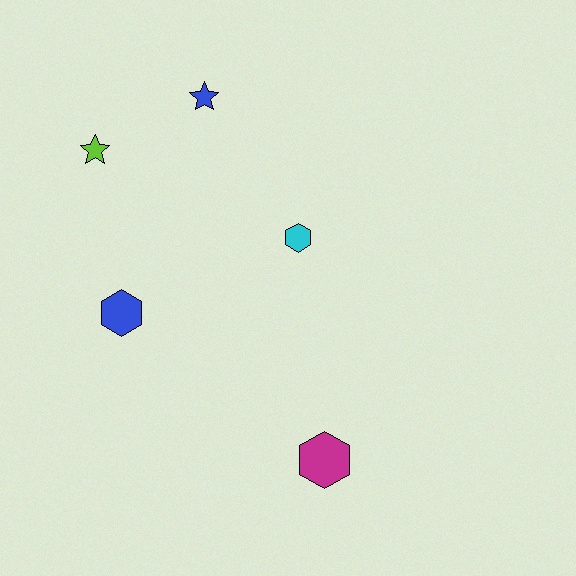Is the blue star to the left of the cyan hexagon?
Yes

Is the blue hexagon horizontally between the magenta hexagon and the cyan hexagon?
No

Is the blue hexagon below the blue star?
Yes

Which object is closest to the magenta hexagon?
The cyan hexagon is closest to the magenta hexagon.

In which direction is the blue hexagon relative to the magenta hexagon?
The blue hexagon is to the left of the magenta hexagon.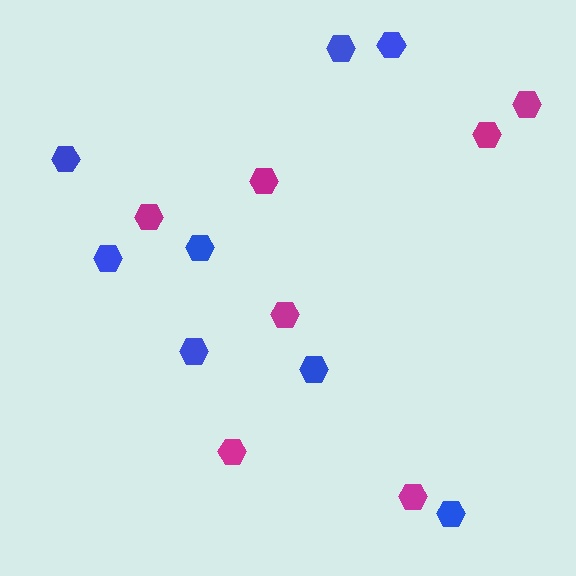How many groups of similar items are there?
There are 2 groups: one group of blue hexagons (8) and one group of magenta hexagons (7).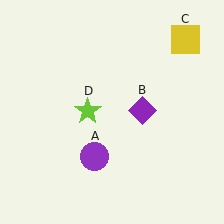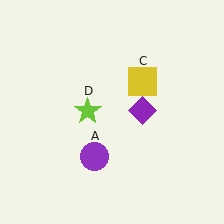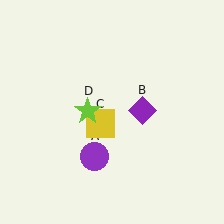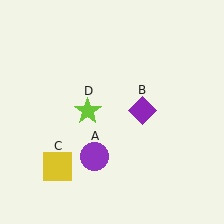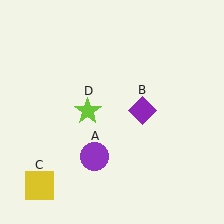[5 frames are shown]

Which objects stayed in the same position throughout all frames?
Purple circle (object A) and purple diamond (object B) and lime star (object D) remained stationary.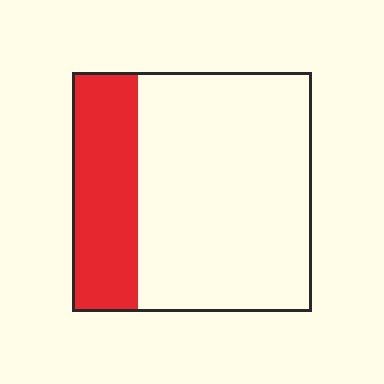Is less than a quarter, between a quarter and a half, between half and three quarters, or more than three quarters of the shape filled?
Between a quarter and a half.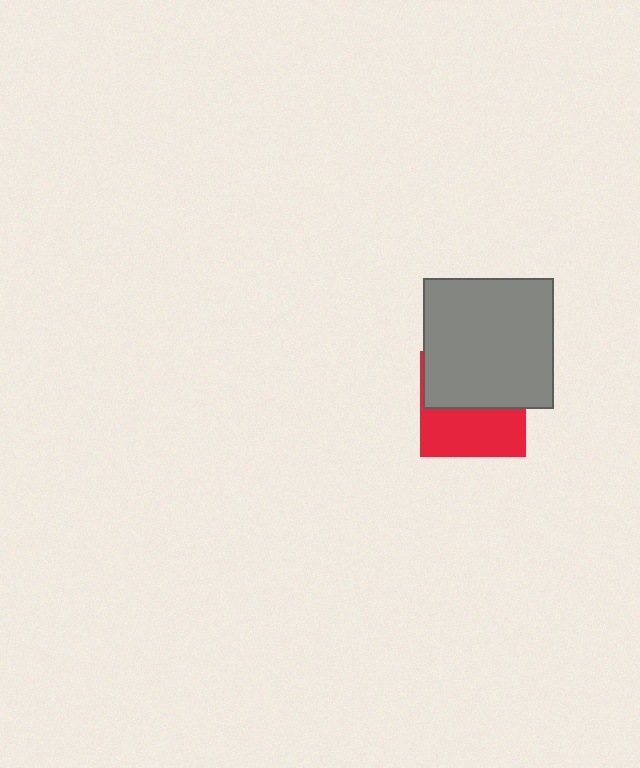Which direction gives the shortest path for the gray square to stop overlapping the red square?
Moving up gives the shortest separation.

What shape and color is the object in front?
The object in front is a gray square.